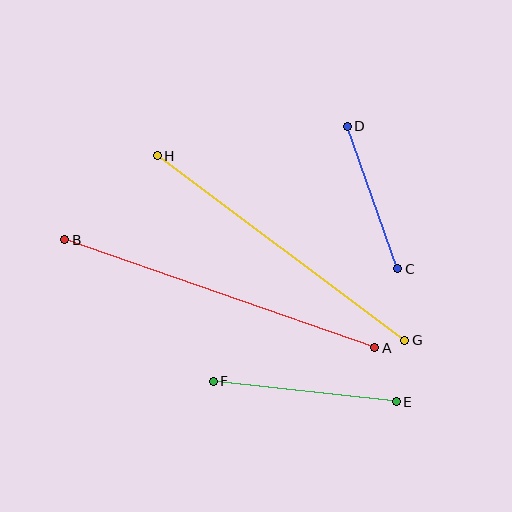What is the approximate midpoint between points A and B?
The midpoint is at approximately (220, 294) pixels.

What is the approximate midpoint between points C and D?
The midpoint is at approximately (373, 198) pixels.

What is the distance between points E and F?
The distance is approximately 185 pixels.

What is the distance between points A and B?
The distance is approximately 328 pixels.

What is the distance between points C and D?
The distance is approximately 151 pixels.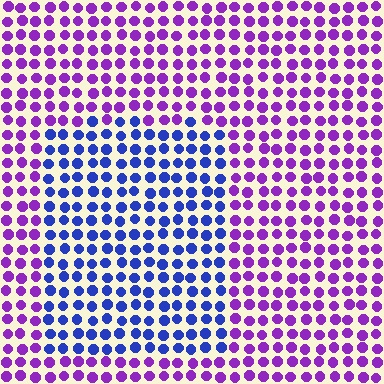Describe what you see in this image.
The image is filled with small purple elements in a uniform arrangement. A rectangle-shaped region is visible where the elements are tinted to a slightly different hue, forming a subtle color boundary.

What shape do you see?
I see a rectangle.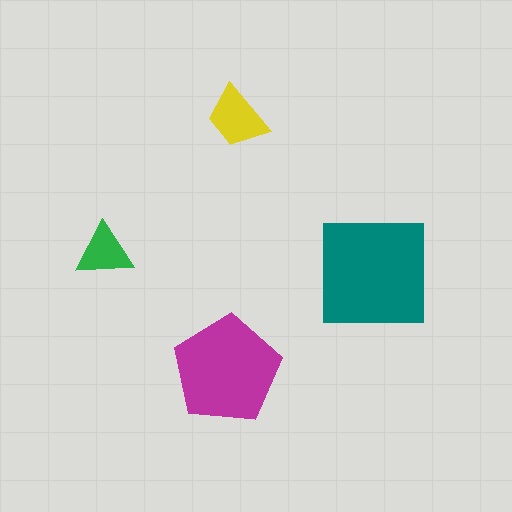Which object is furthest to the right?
The teal square is rightmost.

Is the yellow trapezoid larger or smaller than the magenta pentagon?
Smaller.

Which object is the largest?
The teal square.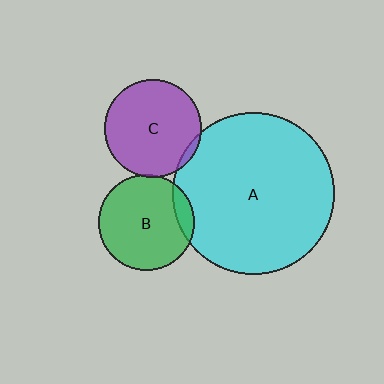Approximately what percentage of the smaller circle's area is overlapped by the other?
Approximately 10%.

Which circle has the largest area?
Circle A (cyan).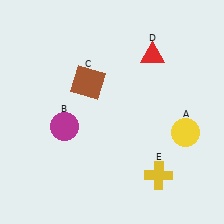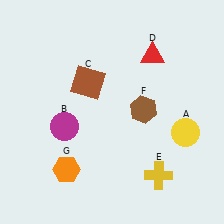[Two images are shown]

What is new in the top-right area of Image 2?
A brown hexagon (F) was added in the top-right area of Image 2.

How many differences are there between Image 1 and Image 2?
There are 2 differences between the two images.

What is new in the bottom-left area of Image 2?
An orange hexagon (G) was added in the bottom-left area of Image 2.